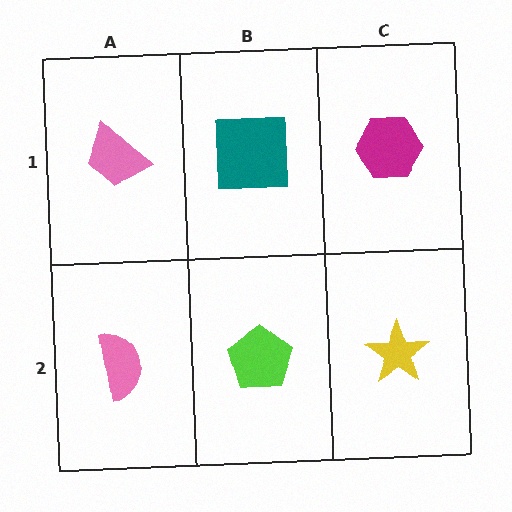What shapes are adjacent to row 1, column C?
A yellow star (row 2, column C), a teal square (row 1, column B).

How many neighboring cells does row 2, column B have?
3.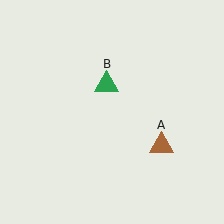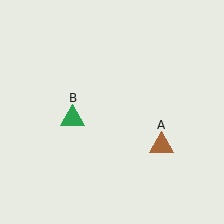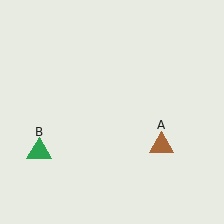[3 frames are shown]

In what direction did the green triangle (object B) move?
The green triangle (object B) moved down and to the left.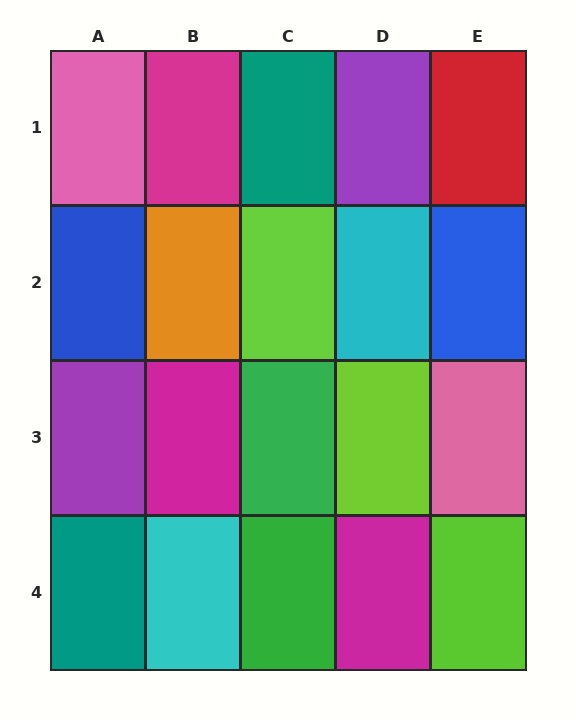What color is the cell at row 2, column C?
Lime.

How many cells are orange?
1 cell is orange.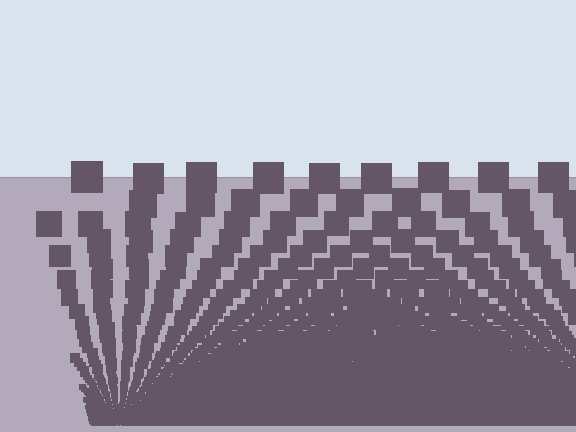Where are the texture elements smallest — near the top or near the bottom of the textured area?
Near the bottom.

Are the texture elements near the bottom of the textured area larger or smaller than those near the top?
Smaller. The gradient is inverted — elements near the bottom are smaller and denser.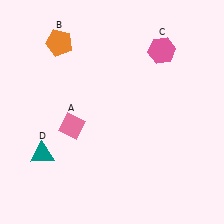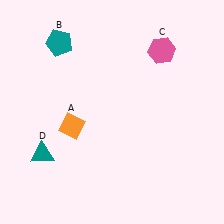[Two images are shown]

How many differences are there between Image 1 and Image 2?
There are 2 differences between the two images.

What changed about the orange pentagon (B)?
In Image 1, B is orange. In Image 2, it changed to teal.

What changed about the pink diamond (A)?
In Image 1, A is pink. In Image 2, it changed to orange.